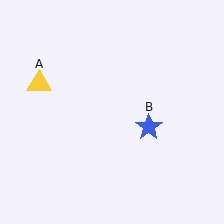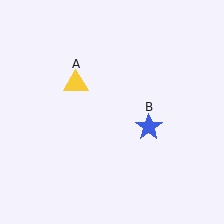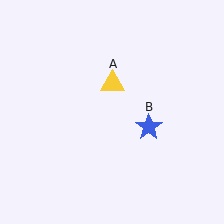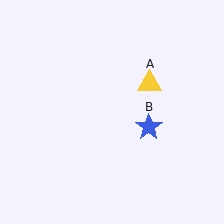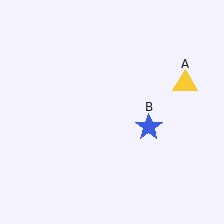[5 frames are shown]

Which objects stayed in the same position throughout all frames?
Blue star (object B) remained stationary.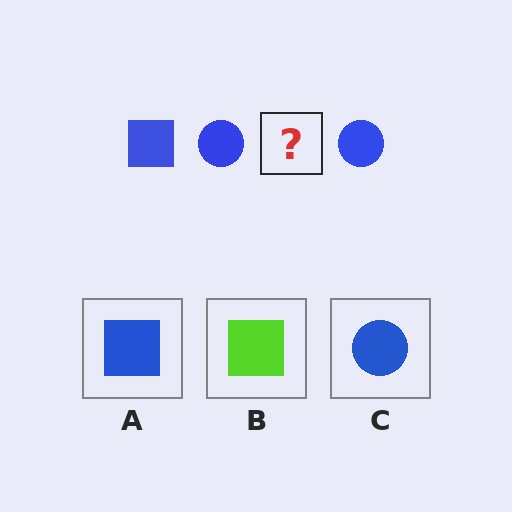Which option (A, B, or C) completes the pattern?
A.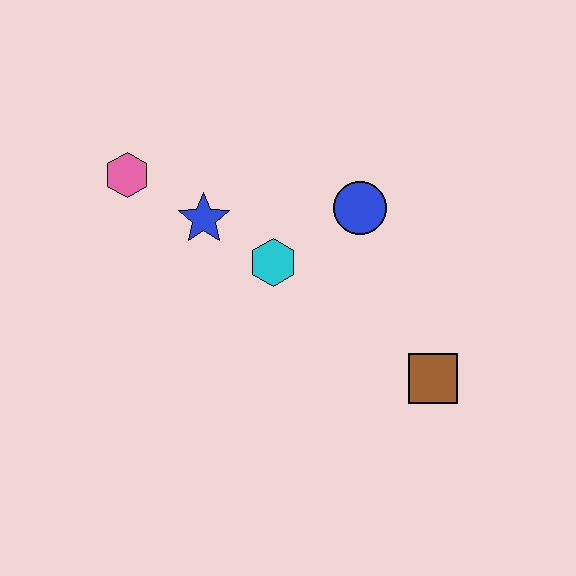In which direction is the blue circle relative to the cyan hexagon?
The blue circle is to the right of the cyan hexagon.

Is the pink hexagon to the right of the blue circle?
No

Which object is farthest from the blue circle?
The pink hexagon is farthest from the blue circle.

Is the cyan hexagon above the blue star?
No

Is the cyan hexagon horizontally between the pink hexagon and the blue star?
No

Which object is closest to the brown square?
The blue circle is closest to the brown square.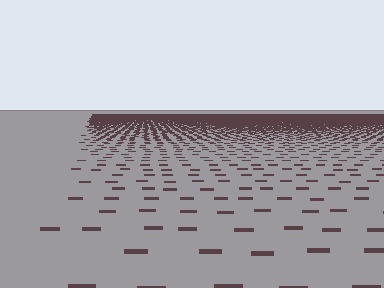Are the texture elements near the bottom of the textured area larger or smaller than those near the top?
Larger. Near the bottom, elements are closer to the viewer and appear at a bigger on-screen size.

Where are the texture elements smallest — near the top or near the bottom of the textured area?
Near the top.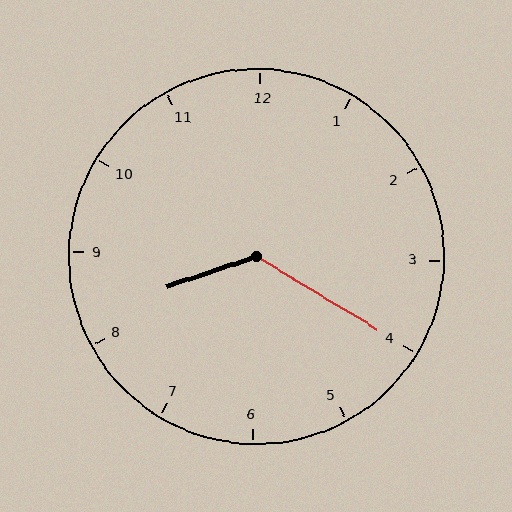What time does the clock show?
8:20.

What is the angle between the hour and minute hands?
Approximately 130 degrees.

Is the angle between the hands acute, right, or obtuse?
It is obtuse.